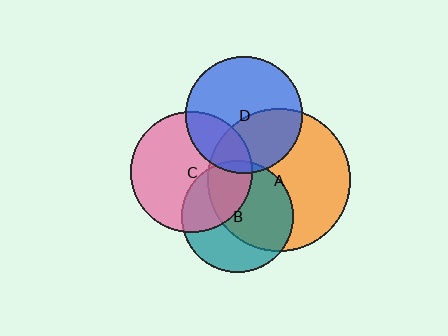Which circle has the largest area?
Circle A (orange).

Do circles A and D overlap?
Yes.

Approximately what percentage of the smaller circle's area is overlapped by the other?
Approximately 40%.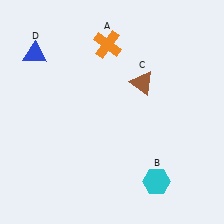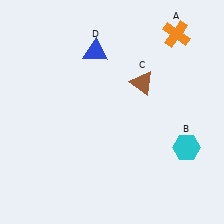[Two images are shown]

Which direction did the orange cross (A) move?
The orange cross (A) moved right.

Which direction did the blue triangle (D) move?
The blue triangle (D) moved right.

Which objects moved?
The objects that moved are: the orange cross (A), the cyan hexagon (B), the blue triangle (D).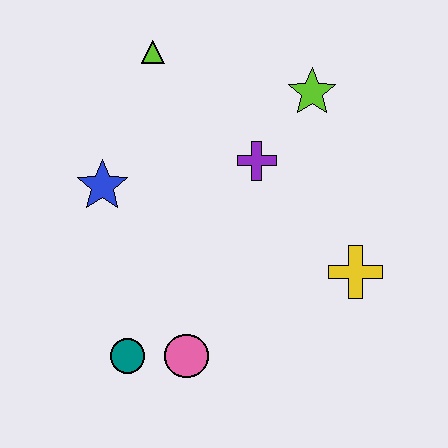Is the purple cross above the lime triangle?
No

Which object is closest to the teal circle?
The pink circle is closest to the teal circle.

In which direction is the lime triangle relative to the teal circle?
The lime triangle is above the teal circle.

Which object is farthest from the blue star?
The yellow cross is farthest from the blue star.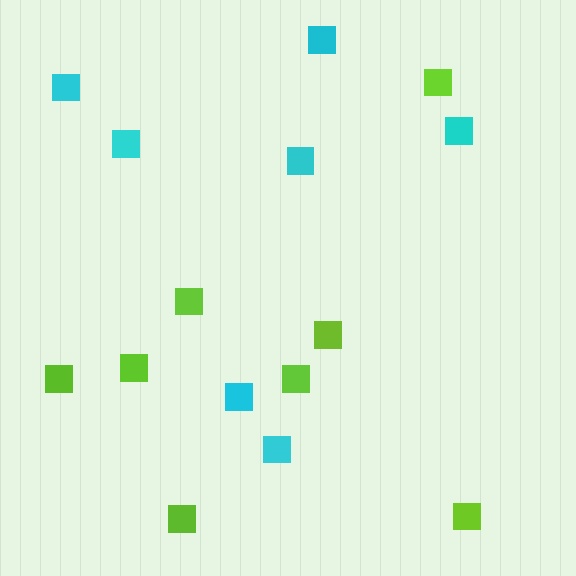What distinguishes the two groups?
There are 2 groups: one group of cyan squares (7) and one group of lime squares (8).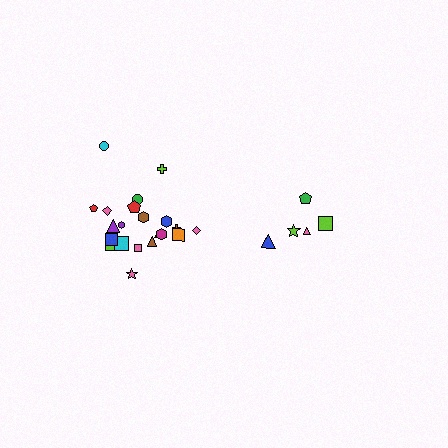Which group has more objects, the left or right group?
The left group.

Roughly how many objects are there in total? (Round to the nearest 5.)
Roughly 25 objects in total.